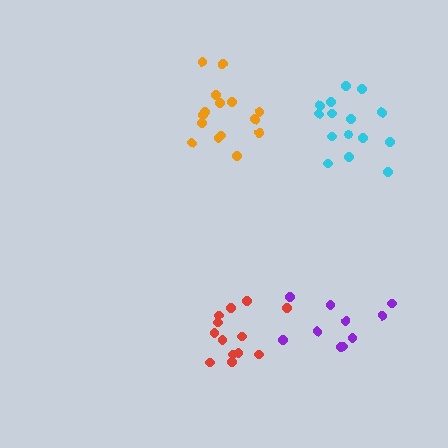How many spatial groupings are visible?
There are 4 spatial groupings.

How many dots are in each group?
Group 1: 10 dots, Group 2: 15 dots, Group 3: 13 dots, Group 4: 15 dots (53 total).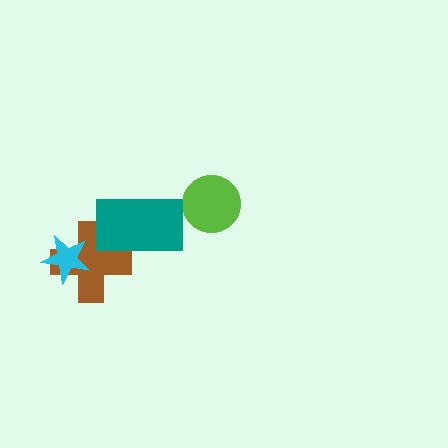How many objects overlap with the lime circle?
0 objects overlap with the lime circle.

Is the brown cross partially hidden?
Yes, it is partially covered by another shape.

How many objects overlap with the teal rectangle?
1 object overlaps with the teal rectangle.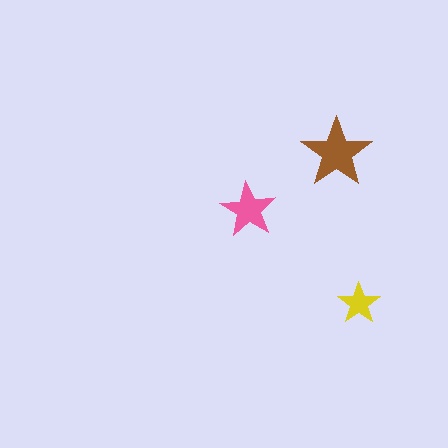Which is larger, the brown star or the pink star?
The brown one.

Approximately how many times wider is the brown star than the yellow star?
About 1.5 times wider.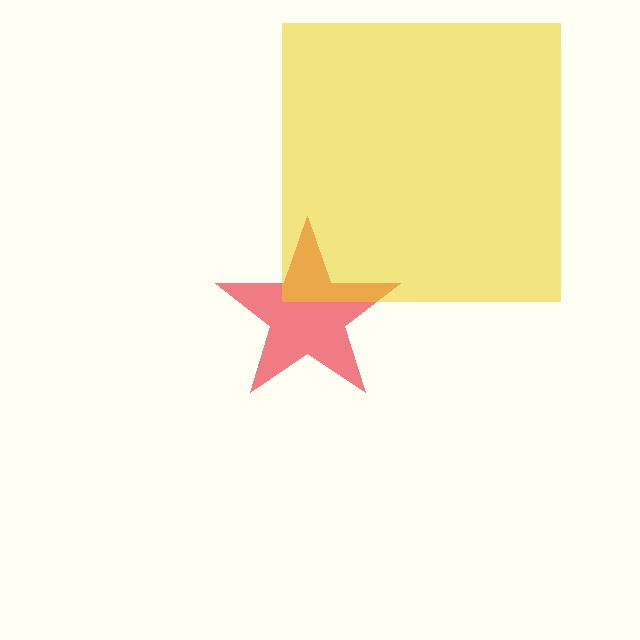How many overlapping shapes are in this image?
There are 2 overlapping shapes in the image.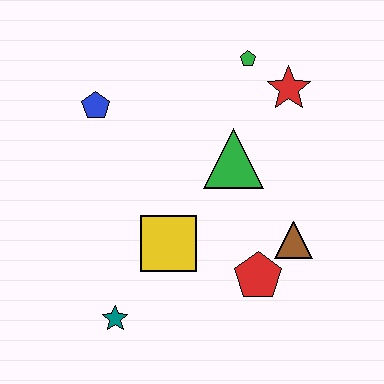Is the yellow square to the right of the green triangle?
No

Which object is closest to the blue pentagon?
The green triangle is closest to the blue pentagon.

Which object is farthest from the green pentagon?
The teal star is farthest from the green pentagon.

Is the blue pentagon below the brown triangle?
No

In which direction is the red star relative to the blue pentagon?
The red star is to the right of the blue pentagon.